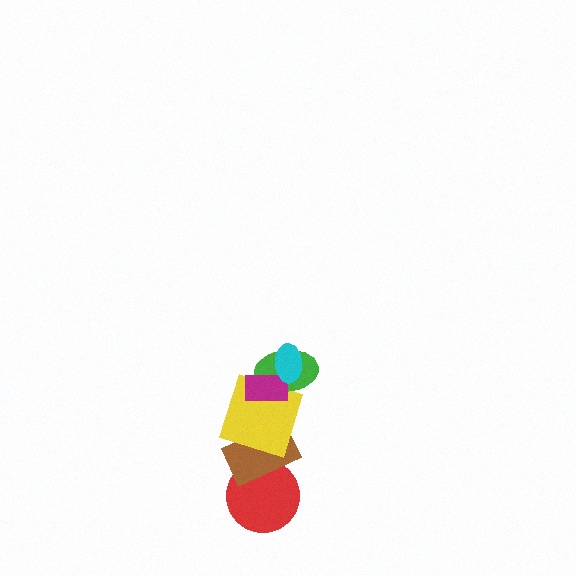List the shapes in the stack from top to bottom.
From top to bottom: the cyan ellipse, the magenta rectangle, the green ellipse, the yellow square, the brown rectangle, the red circle.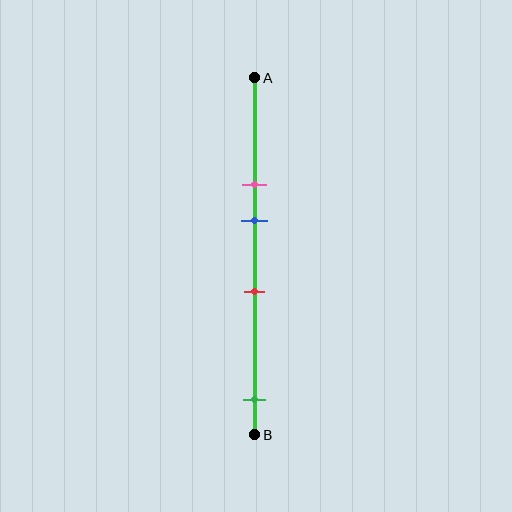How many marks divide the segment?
There are 4 marks dividing the segment.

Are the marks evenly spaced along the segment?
No, the marks are not evenly spaced.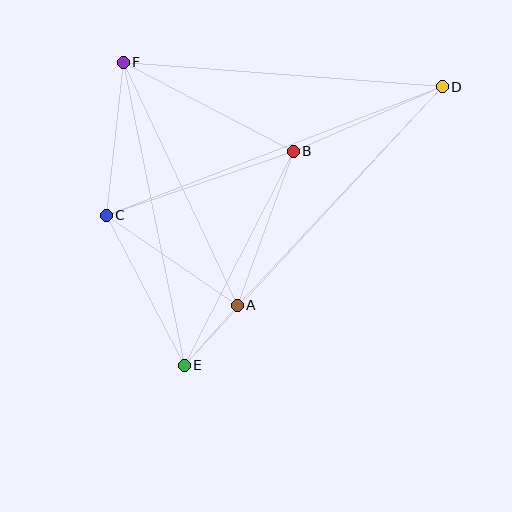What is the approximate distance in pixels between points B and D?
The distance between B and D is approximately 163 pixels.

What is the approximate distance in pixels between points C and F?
The distance between C and F is approximately 154 pixels.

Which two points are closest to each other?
Points A and E are closest to each other.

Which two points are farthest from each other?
Points D and E are farthest from each other.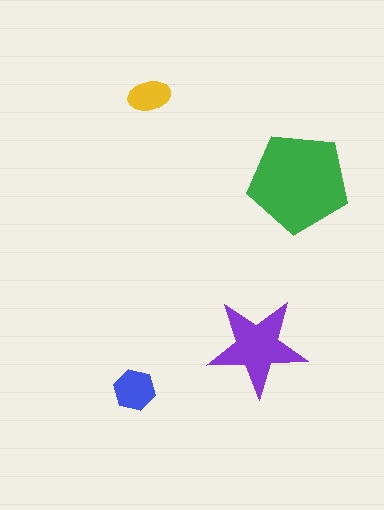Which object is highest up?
The yellow ellipse is topmost.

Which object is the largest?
The green pentagon.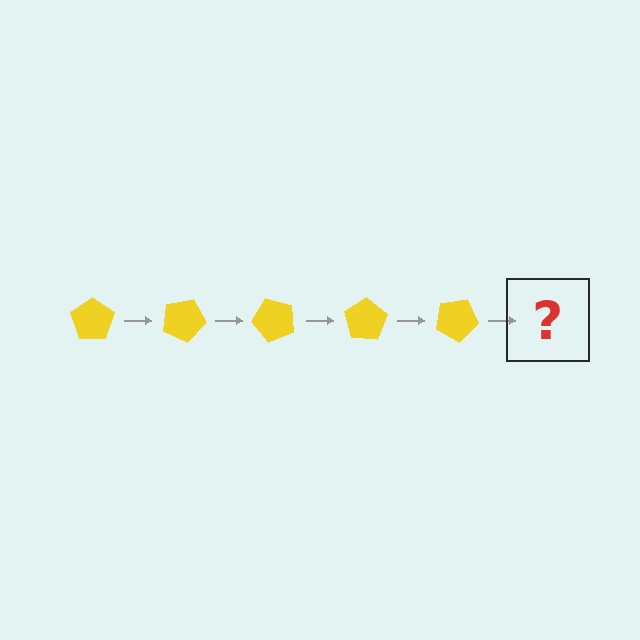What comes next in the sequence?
The next element should be a yellow pentagon rotated 125 degrees.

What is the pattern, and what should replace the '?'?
The pattern is that the pentagon rotates 25 degrees each step. The '?' should be a yellow pentagon rotated 125 degrees.